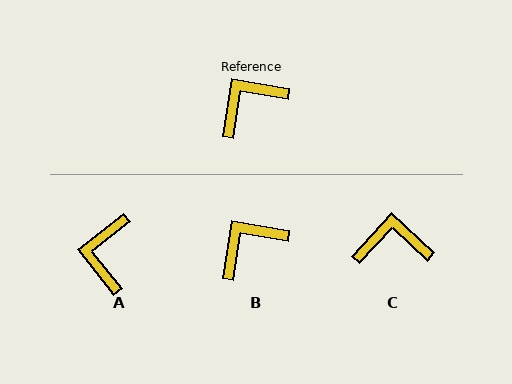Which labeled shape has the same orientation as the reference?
B.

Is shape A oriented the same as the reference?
No, it is off by about 48 degrees.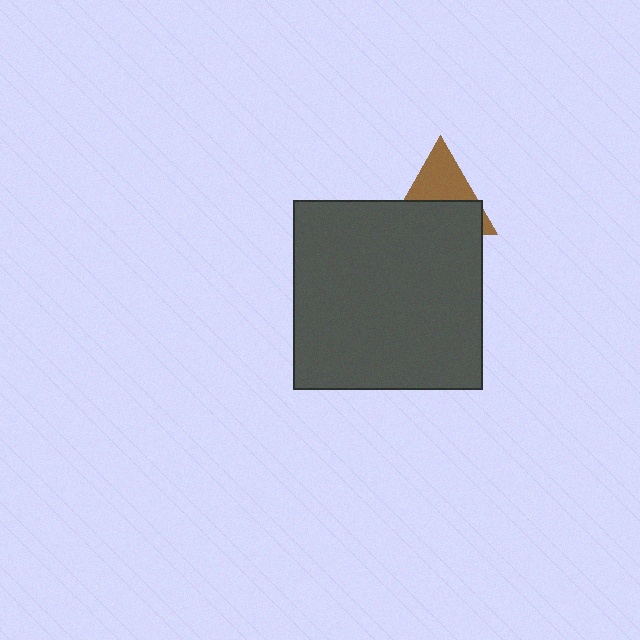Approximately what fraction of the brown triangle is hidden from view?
Roughly 55% of the brown triangle is hidden behind the dark gray square.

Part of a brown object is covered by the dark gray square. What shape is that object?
It is a triangle.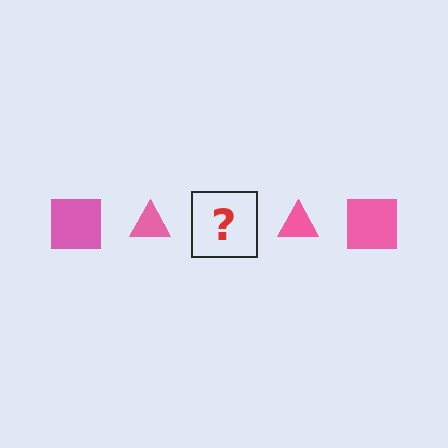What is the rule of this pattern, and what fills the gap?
The rule is that the pattern cycles through square, triangle shapes in pink. The gap should be filled with a pink square.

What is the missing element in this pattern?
The missing element is a pink square.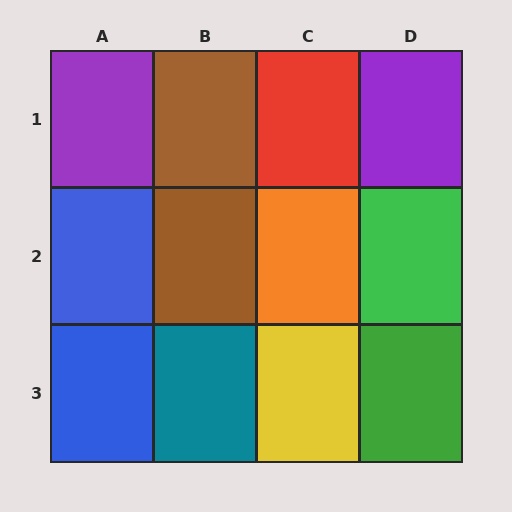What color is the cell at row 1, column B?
Brown.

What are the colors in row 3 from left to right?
Blue, teal, yellow, green.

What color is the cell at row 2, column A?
Blue.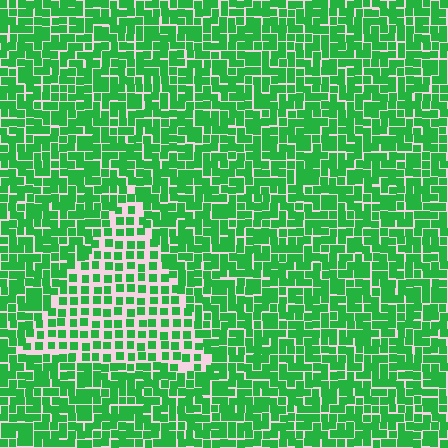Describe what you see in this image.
The image contains small green elements arranged at two different densities. A triangle-shaped region is visible where the elements are less densely packed than the surrounding area.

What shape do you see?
I see a triangle.